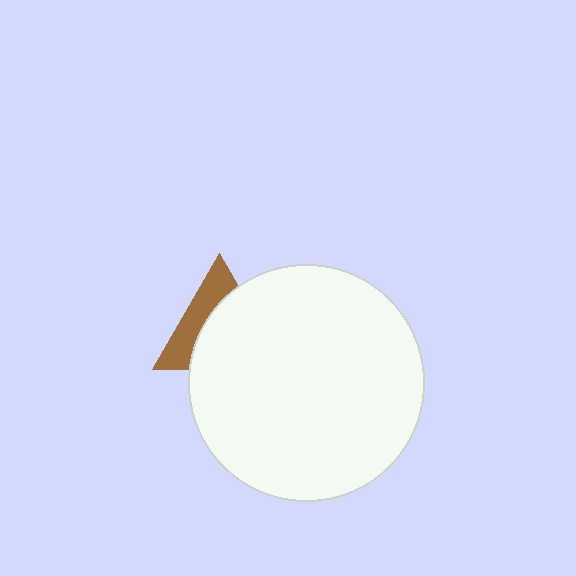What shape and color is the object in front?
The object in front is a white circle.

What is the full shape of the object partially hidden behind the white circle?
The partially hidden object is a brown triangle.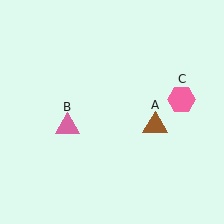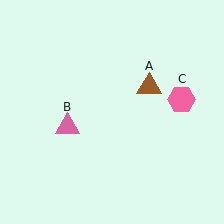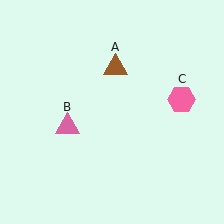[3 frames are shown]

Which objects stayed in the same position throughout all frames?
Pink triangle (object B) and pink hexagon (object C) remained stationary.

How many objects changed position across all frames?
1 object changed position: brown triangle (object A).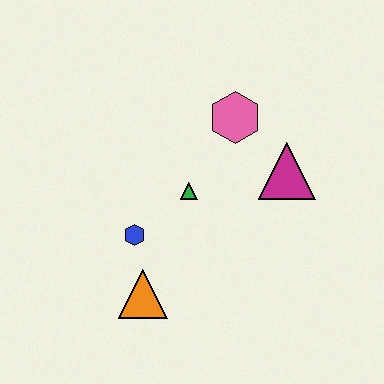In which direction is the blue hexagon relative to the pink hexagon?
The blue hexagon is below the pink hexagon.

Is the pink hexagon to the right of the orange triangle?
Yes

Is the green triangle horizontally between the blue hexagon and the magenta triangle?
Yes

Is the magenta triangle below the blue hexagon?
No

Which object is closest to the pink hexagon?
The magenta triangle is closest to the pink hexagon.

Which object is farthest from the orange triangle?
The pink hexagon is farthest from the orange triangle.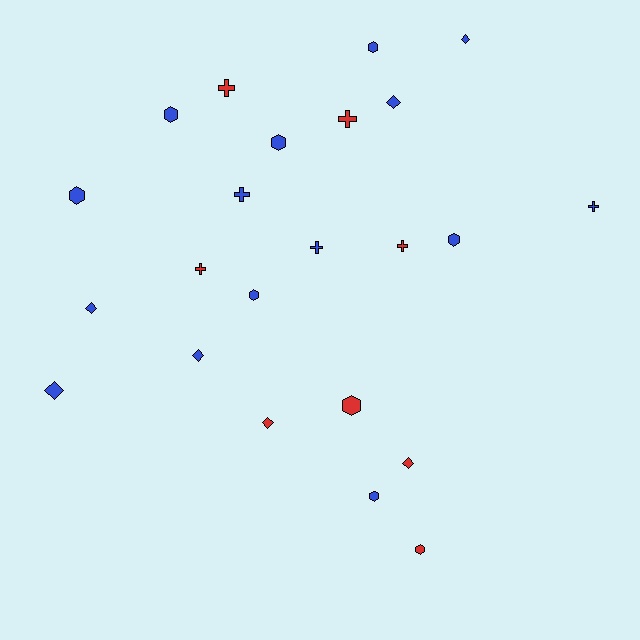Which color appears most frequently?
Blue, with 15 objects.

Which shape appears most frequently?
Hexagon, with 9 objects.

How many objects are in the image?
There are 23 objects.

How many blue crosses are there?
There are 3 blue crosses.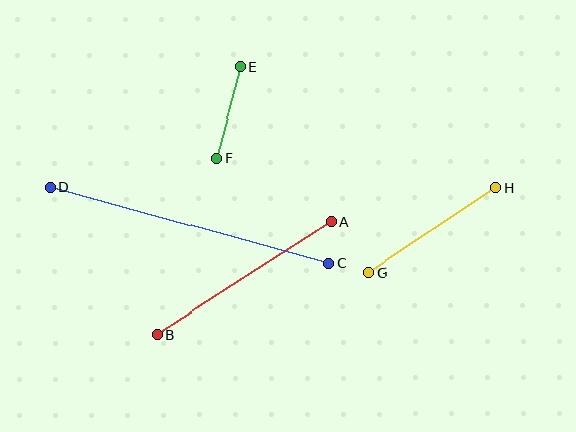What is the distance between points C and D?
The distance is approximately 289 pixels.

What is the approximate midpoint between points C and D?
The midpoint is at approximately (190, 225) pixels.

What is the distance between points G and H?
The distance is approximately 152 pixels.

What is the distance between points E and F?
The distance is approximately 95 pixels.